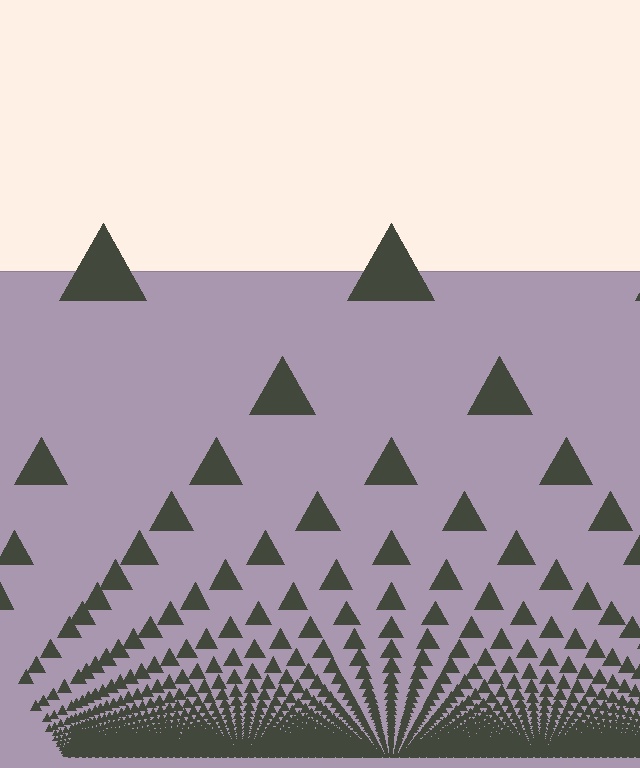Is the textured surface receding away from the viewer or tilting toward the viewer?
The surface appears to tilt toward the viewer. Texture elements get larger and sparser toward the top.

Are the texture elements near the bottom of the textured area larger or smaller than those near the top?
Smaller. The gradient is inverted — elements near the bottom are smaller and denser.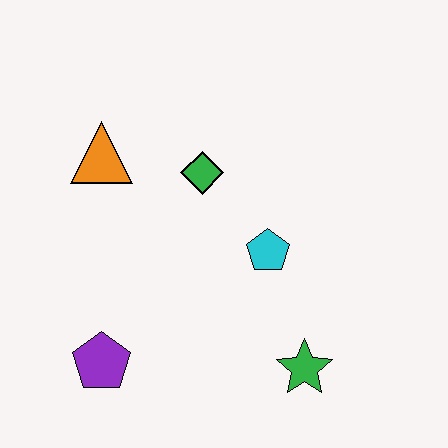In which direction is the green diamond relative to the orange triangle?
The green diamond is to the right of the orange triangle.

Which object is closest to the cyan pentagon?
The green diamond is closest to the cyan pentagon.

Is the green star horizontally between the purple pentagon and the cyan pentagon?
No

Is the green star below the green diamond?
Yes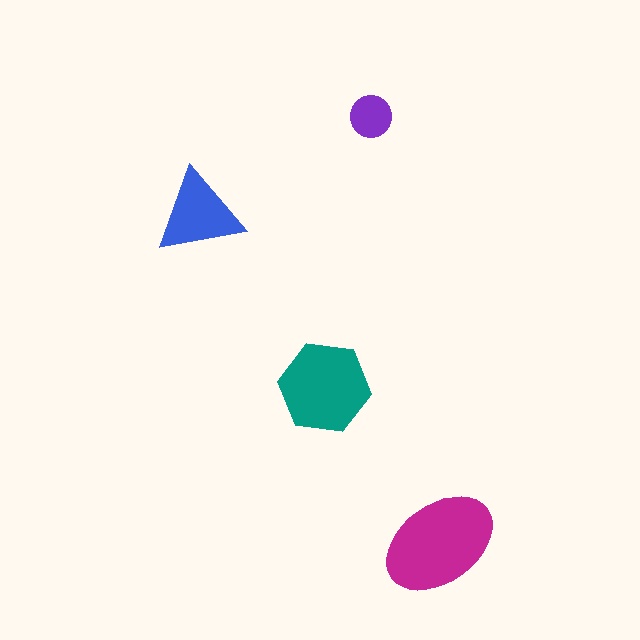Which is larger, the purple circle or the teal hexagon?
The teal hexagon.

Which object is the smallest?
The purple circle.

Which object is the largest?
The magenta ellipse.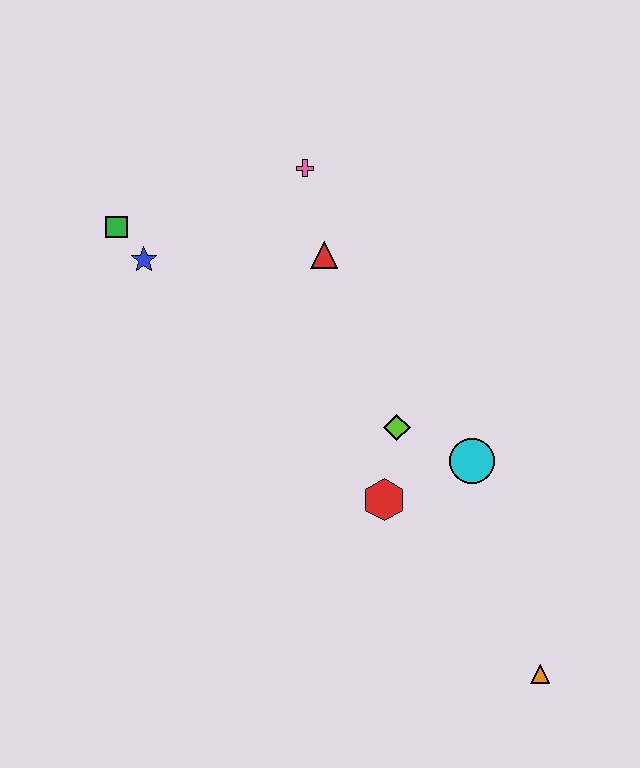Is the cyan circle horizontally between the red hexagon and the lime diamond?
No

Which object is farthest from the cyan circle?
The green square is farthest from the cyan circle.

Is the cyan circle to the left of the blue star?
No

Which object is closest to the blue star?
The green square is closest to the blue star.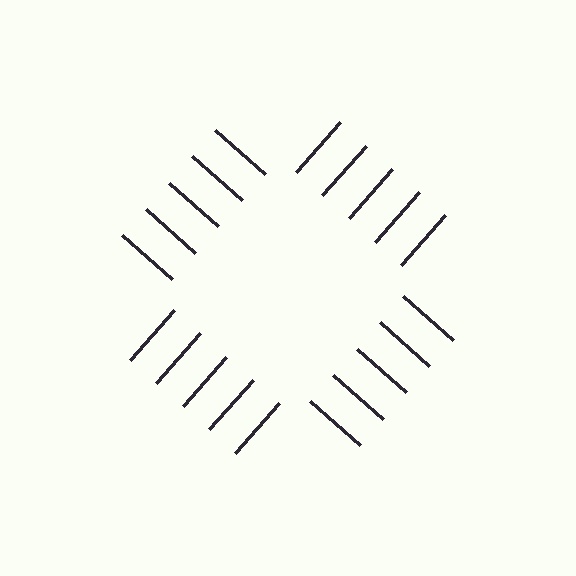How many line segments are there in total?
20 — 5 along each of the 4 edges.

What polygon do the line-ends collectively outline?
An illusory square — the line segments terminate on its edges but no continuous stroke is drawn.